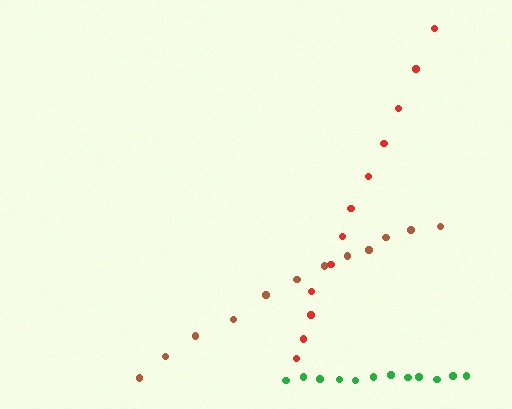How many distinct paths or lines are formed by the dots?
There are 3 distinct paths.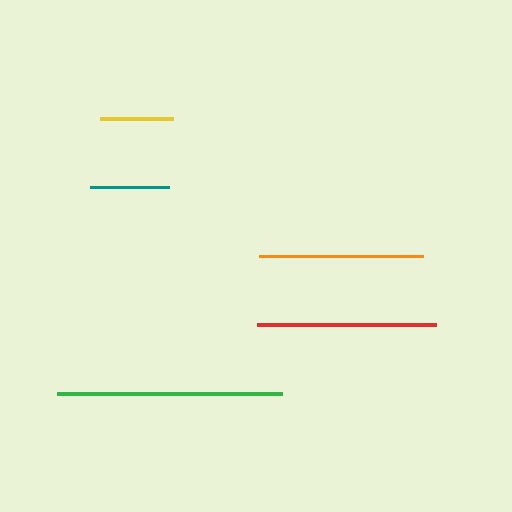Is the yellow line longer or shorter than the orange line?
The orange line is longer than the yellow line.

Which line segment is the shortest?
The yellow line is the shortest at approximately 73 pixels.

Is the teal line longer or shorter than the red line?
The red line is longer than the teal line.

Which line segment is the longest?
The green line is the longest at approximately 225 pixels.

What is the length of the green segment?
The green segment is approximately 225 pixels long.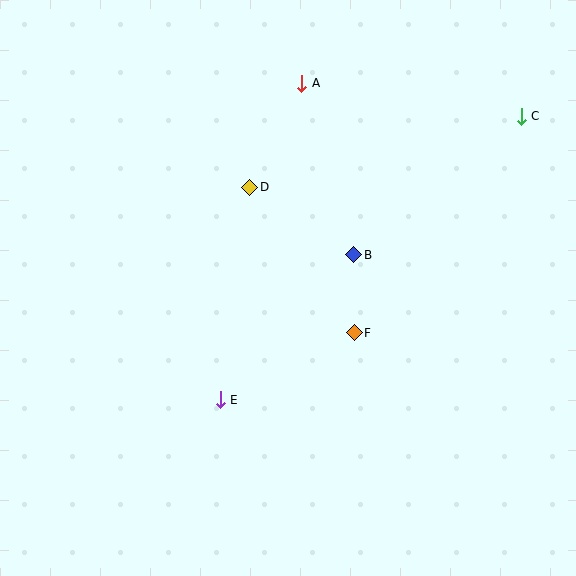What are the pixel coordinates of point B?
Point B is at (354, 255).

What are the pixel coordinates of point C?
Point C is at (521, 116).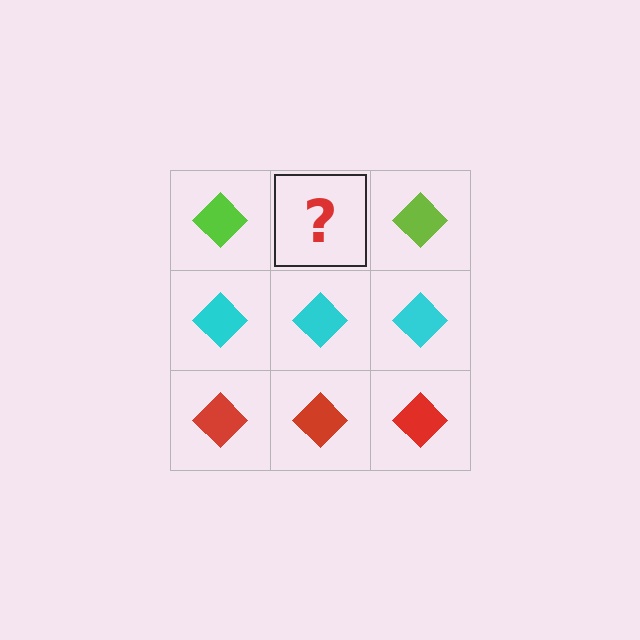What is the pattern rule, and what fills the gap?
The rule is that each row has a consistent color. The gap should be filled with a lime diamond.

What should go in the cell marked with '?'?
The missing cell should contain a lime diamond.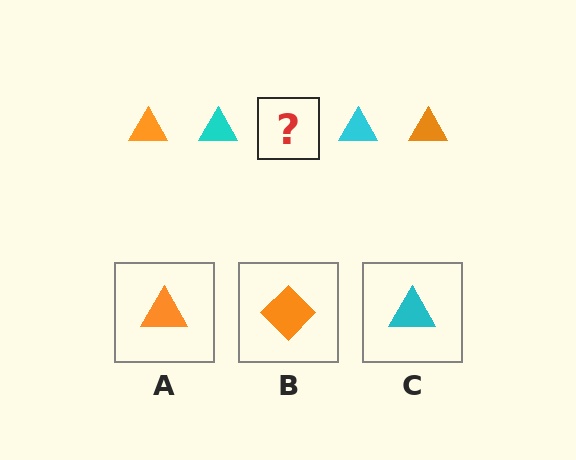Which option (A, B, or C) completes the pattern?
A.